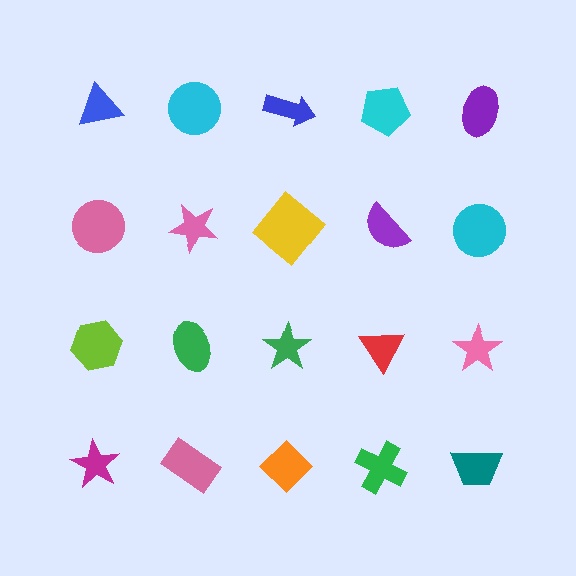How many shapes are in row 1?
5 shapes.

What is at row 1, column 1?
A blue triangle.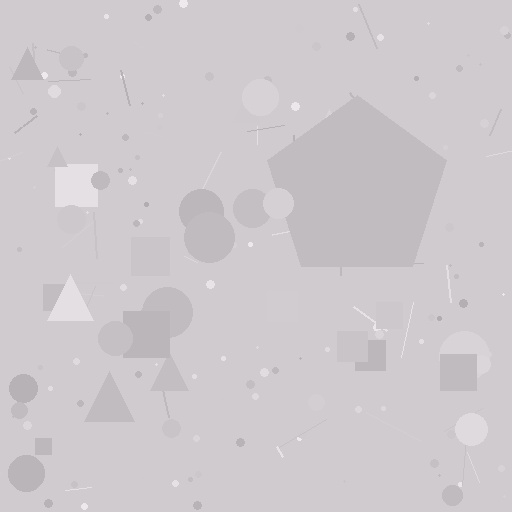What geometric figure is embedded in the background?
A pentagon is embedded in the background.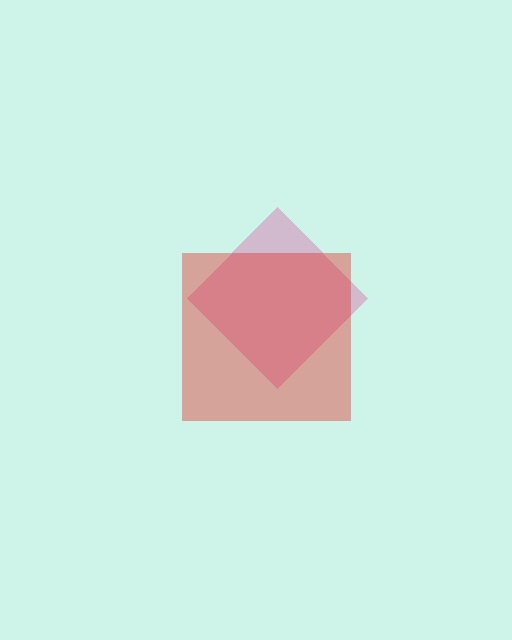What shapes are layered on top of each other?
The layered shapes are: a pink diamond, a red square.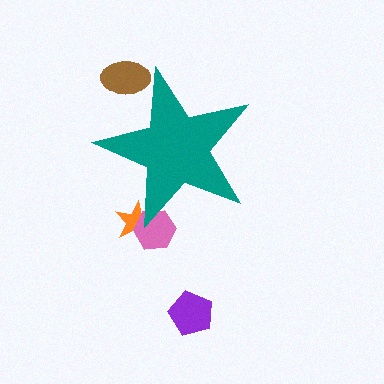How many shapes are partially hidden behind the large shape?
3 shapes are partially hidden.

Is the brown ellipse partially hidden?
Yes, the brown ellipse is partially hidden behind the teal star.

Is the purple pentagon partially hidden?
No, the purple pentagon is fully visible.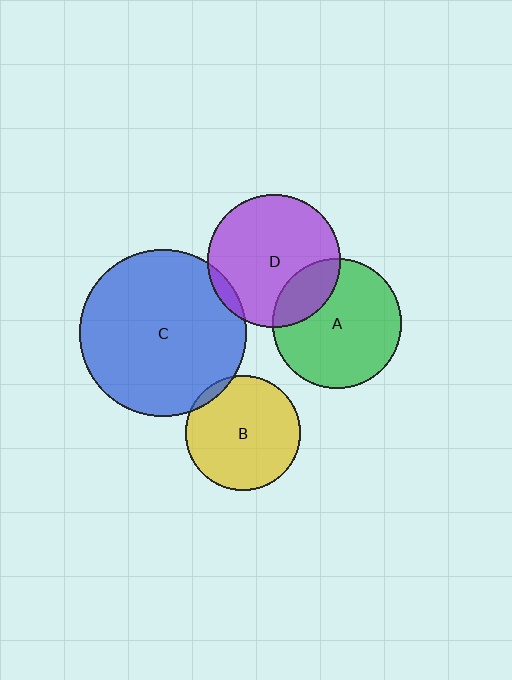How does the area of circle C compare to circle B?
Approximately 2.1 times.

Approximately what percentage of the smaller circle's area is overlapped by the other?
Approximately 5%.